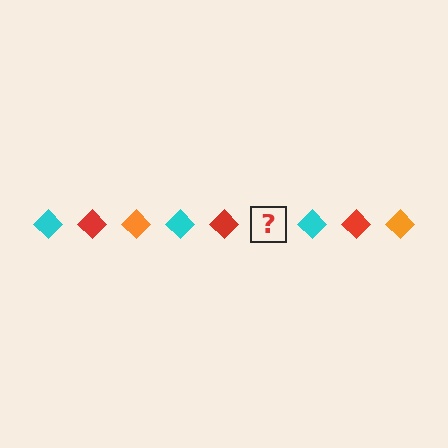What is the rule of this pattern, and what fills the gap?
The rule is that the pattern cycles through cyan, red, orange diamonds. The gap should be filled with an orange diamond.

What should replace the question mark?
The question mark should be replaced with an orange diamond.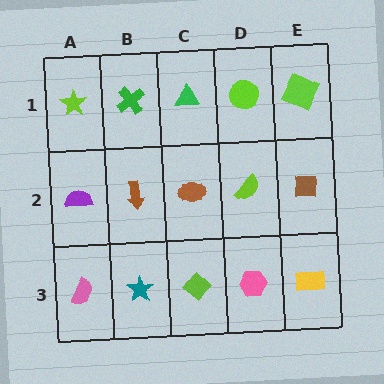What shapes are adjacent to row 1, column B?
A brown arrow (row 2, column B), a lime star (row 1, column A), a green triangle (row 1, column C).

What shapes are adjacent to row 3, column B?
A brown arrow (row 2, column B), a pink semicircle (row 3, column A), a lime diamond (row 3, column C).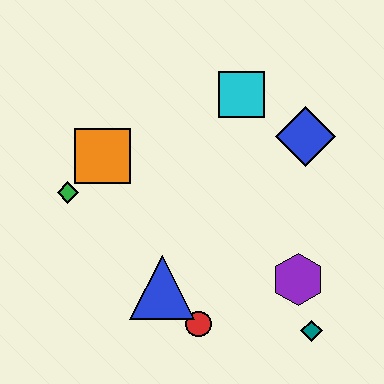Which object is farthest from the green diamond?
The teal diamond is farthest from the green diamond.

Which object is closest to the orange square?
The green diamond is closest to the orange square.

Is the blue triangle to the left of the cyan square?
Yes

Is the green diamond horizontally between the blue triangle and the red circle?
No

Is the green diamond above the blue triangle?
Yes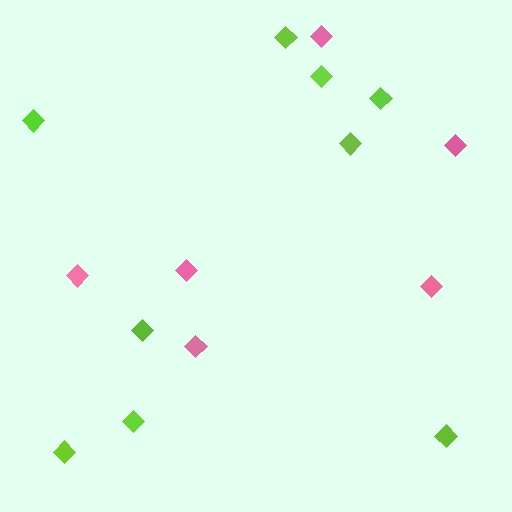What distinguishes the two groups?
There are 2 groups: one group of pink diamonds (6) and one group of lime diamonds (9).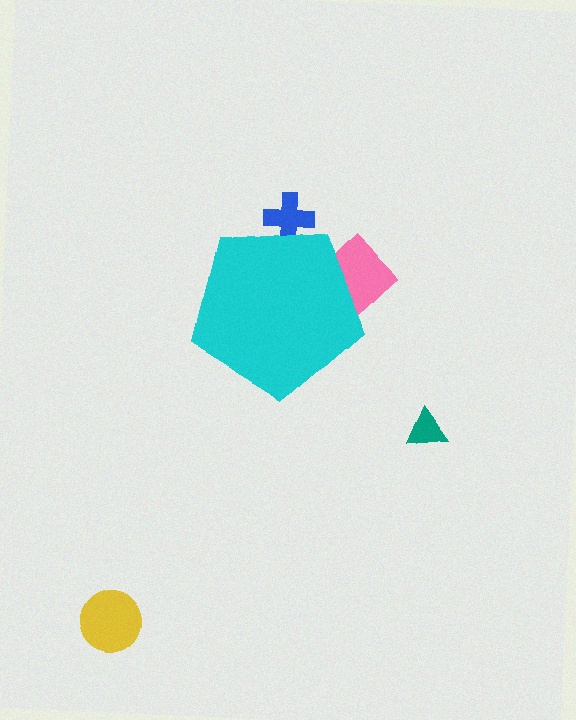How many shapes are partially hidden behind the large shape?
2 shapes are partially hidden.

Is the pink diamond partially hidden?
Yes, the pink diamond is partially hidden behind the cyan pentagon.